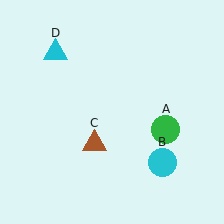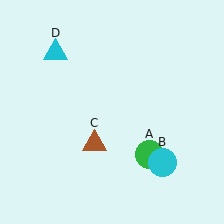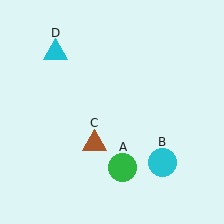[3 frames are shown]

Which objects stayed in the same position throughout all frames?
Cyan circle (object B) and brown triangle (object C) and cyan triangle (object D) remained stationary.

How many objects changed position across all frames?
1 object changed position: green circle (object A).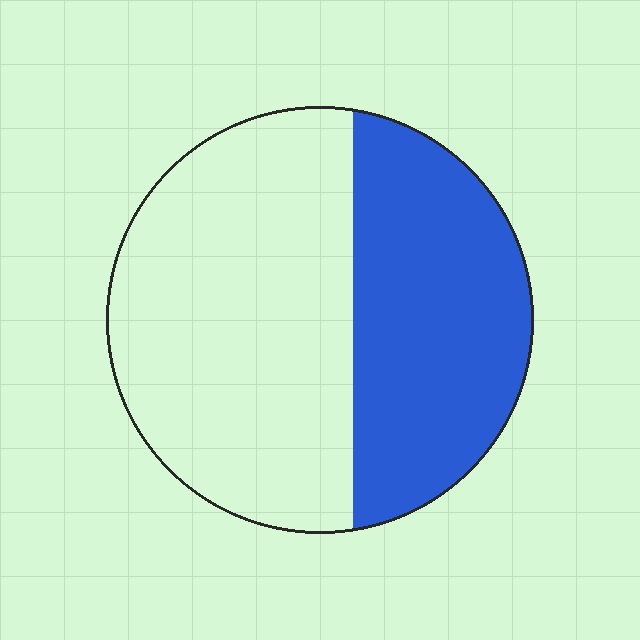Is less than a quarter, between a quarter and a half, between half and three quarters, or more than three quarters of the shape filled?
Between a quarter and a half.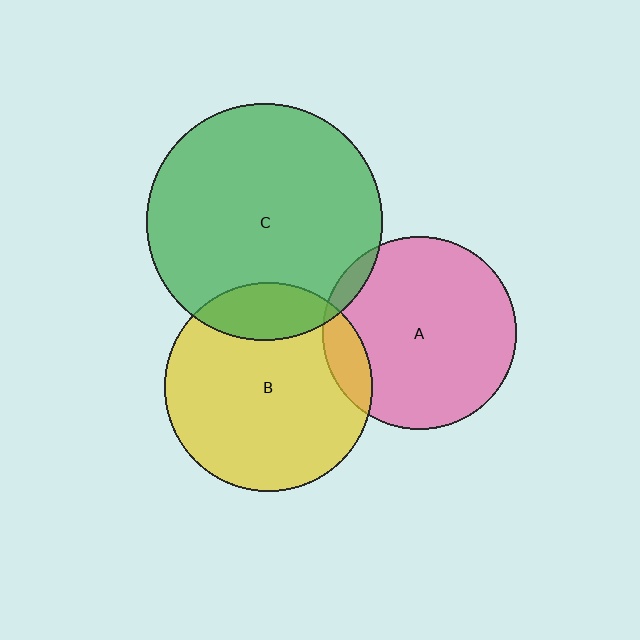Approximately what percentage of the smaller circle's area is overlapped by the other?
Approximately 10%.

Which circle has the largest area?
Circle C (green).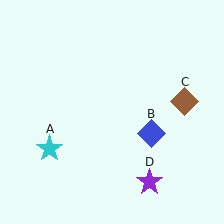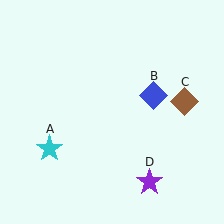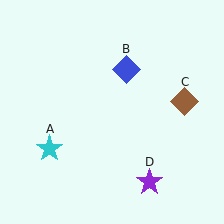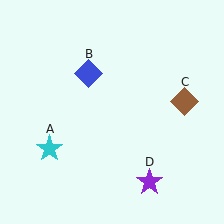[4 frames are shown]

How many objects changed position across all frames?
1 object changed position: blue diamond (object B).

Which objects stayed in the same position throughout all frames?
Cyan star (object A) and brown diamond (object C) and purple star (object D) remained stationary.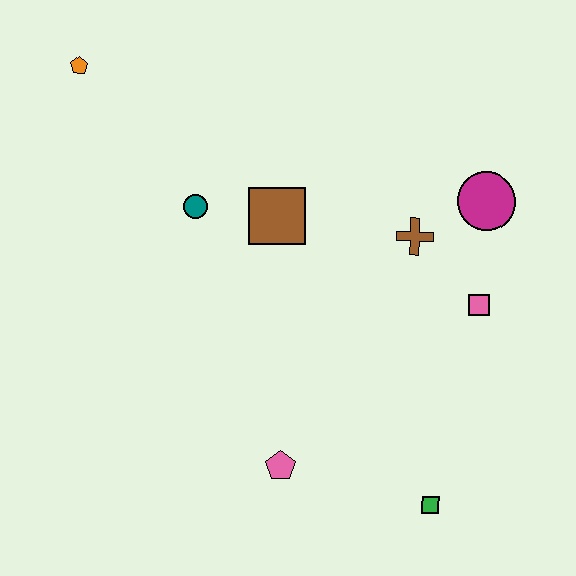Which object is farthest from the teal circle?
The green square is farthest from the teal circle.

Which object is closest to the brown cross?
The magenta circle is closest to the brown cross.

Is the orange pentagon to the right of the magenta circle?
No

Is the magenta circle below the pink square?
No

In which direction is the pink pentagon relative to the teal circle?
The pink pentagon is below the teal circle.